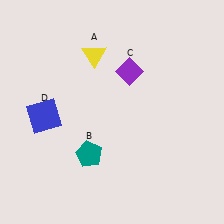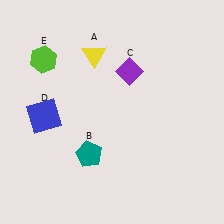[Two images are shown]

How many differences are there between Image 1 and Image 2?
There is 1 difference between the two images.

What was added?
A lime hexagon (E) was added in Image 2.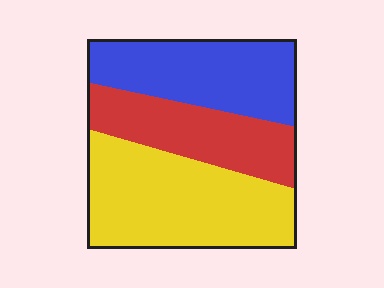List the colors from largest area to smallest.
From largest to smallest: yellow, blue, red.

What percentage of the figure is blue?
Blue takes up about one third (1/3) of the figure.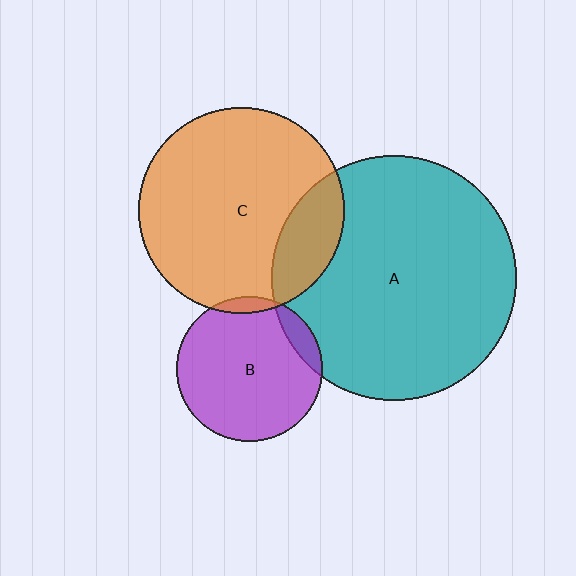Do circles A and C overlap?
Yes.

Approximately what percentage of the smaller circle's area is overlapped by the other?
Approximately 20%.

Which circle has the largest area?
Circle A (teal).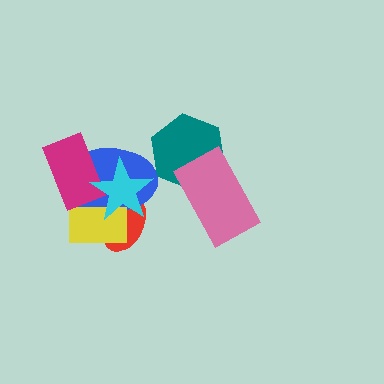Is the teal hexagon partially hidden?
Yes, it is partially covered by another shape.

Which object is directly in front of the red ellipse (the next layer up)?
The blue ellipse is directly in front of the red ellipse.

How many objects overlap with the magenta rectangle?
2 objects overlap with the magenta rectangle.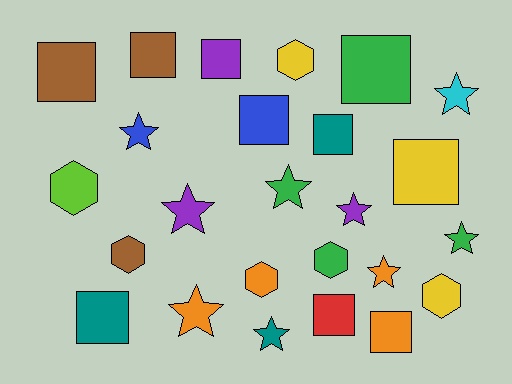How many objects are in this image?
There are 25 objects.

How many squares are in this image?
There are 10 squares.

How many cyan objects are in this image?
There is 1 cyan object.